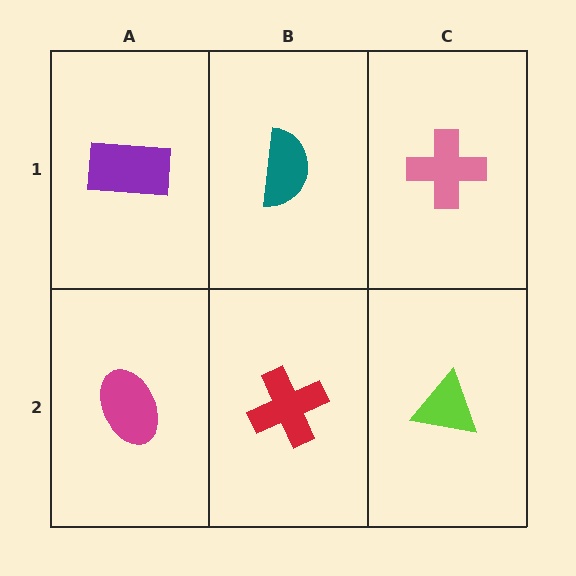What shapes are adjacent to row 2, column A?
A purple rectangle (row 1, column A), a red cross (row 2, column B).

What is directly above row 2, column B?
A teal semicircle.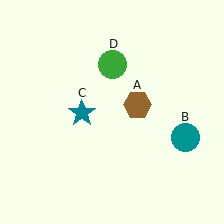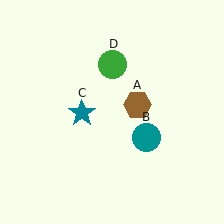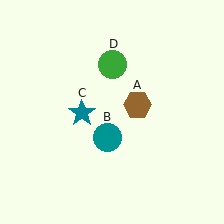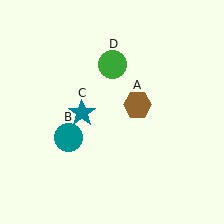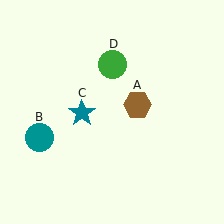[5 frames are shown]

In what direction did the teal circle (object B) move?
The teal circle (object B) moved left.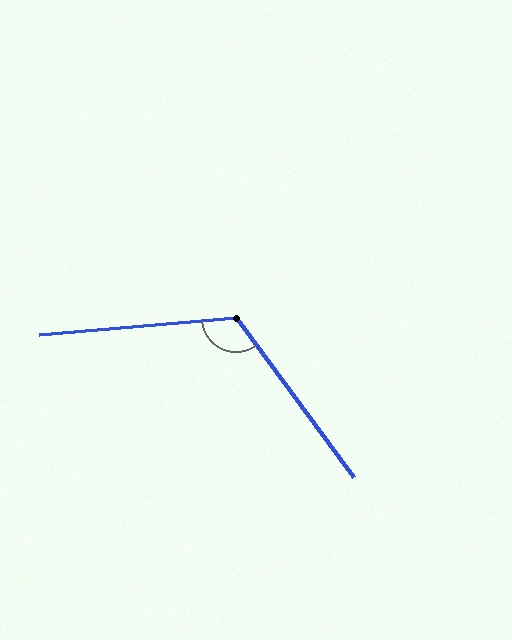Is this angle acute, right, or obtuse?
It is obtuse.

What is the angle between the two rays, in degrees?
Approximately 121 degrees.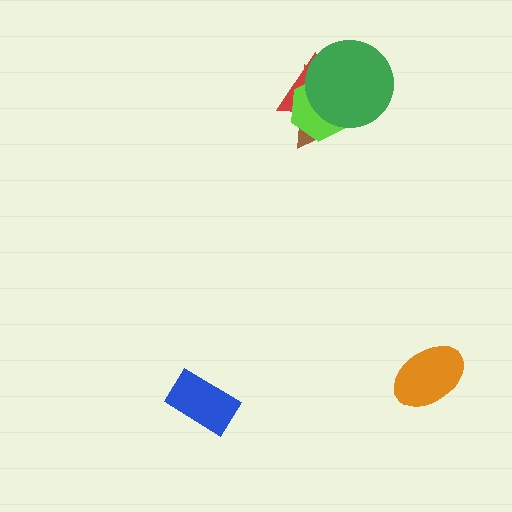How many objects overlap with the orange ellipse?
0 objects overlap with the orange ellipse.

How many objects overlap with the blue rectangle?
0 objects overlap with the blue rectangle.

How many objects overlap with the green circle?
3 objects overlap with the green circle.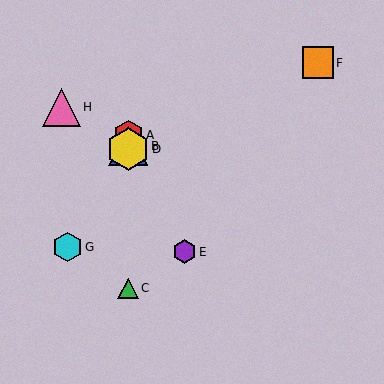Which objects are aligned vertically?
Objects A, B, C, D are aligned vertically.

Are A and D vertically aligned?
Yes, both are at x≈128.